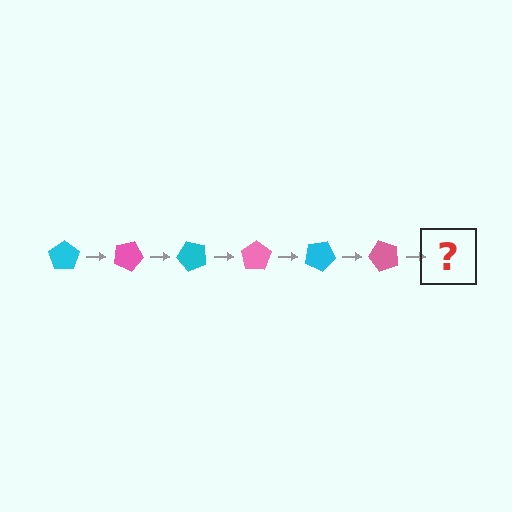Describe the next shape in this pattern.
It should be a cyan pentagon, rotated 150 degrees from the start.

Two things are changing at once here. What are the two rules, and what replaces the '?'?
The two rules are that it rotates 25 degrees each step and the color cycles through cyan and pink. The '?' should be a cyan pentagon, rotated 150 degrees from the start.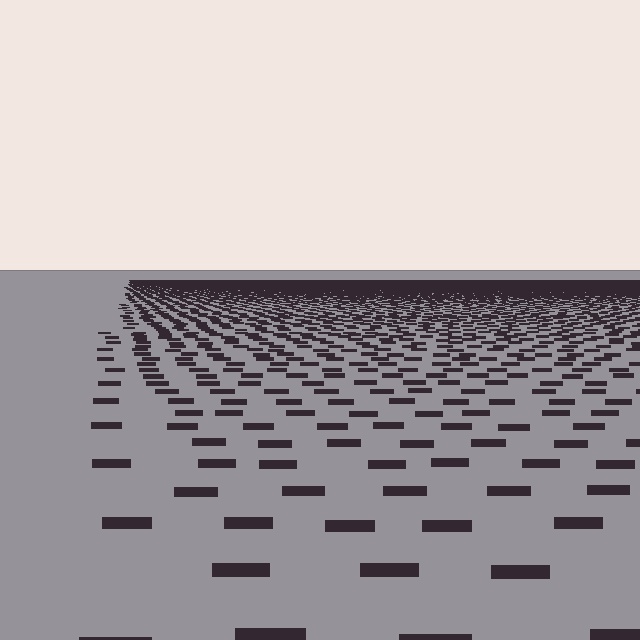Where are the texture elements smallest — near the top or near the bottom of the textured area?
Near the top.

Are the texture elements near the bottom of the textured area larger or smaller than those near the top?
Larger. Near the bottom, elements are closer to the viewer and appear at a bigger on-screen size.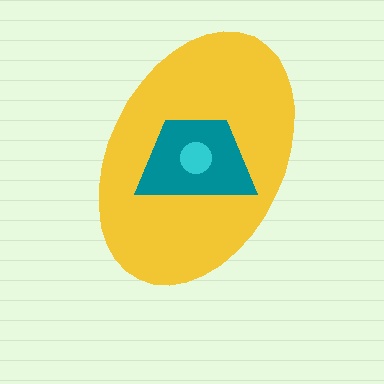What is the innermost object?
The cyan circle.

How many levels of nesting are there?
3.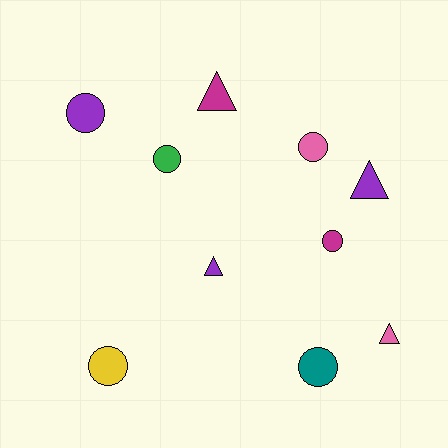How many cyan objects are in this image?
There are no cyan objects.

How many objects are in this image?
There are 10 objects.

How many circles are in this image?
There are 6 circles.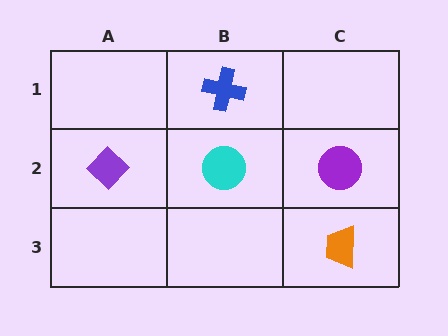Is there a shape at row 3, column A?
No, that cell is empty.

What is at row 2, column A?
A purple diamond.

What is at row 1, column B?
A blue cross.